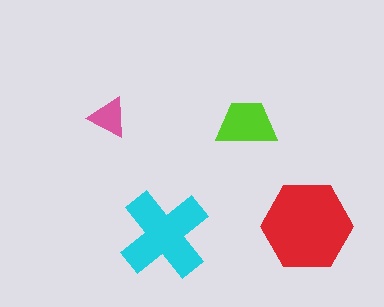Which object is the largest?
The red hexagon.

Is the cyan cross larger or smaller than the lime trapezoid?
Larger.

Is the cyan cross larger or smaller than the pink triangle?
Larger.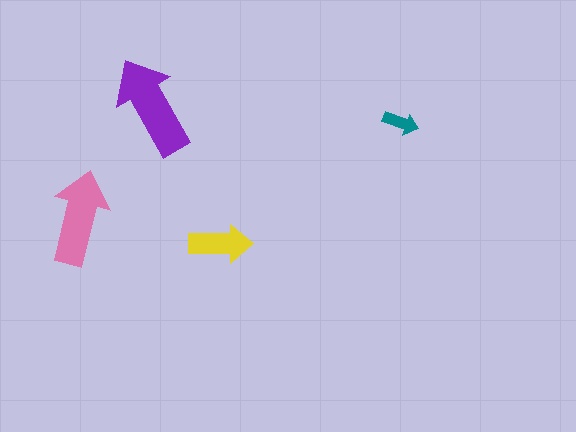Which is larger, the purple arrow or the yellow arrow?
The purple one.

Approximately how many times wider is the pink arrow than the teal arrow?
About 2.5 times wider.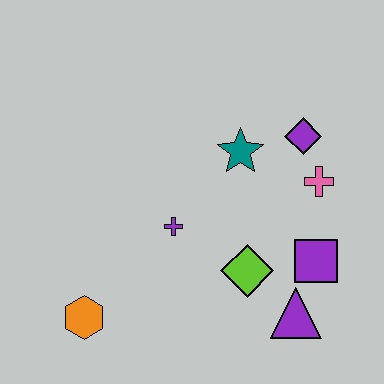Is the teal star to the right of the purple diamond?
No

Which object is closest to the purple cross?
The lime diamond is closest to the purple cross.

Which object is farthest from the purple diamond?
The orange hexagon is farthest from the purple diamond.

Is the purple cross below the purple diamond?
Yes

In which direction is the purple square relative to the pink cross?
The purple square is below the pink cross.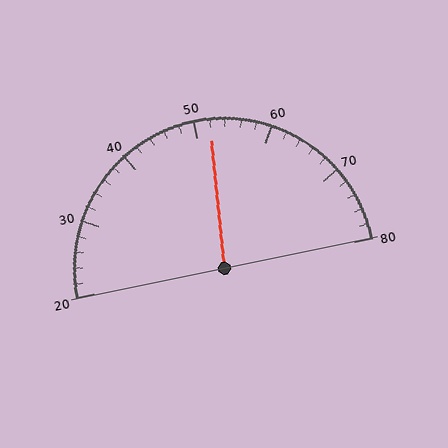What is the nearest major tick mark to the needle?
The nearest major tick mark is 50.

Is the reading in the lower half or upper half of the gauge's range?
The reading is in the upper half of the range (20 to 80).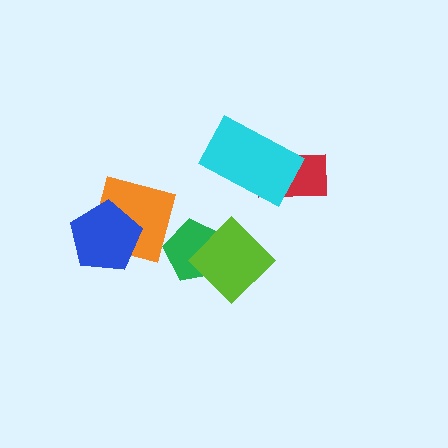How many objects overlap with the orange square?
1 object overlaps with the orange square.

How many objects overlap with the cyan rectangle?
1 object overlaps with the cyan rectangle.